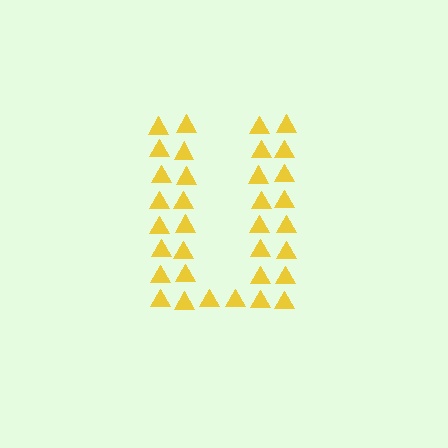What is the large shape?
The large shape is the letter U.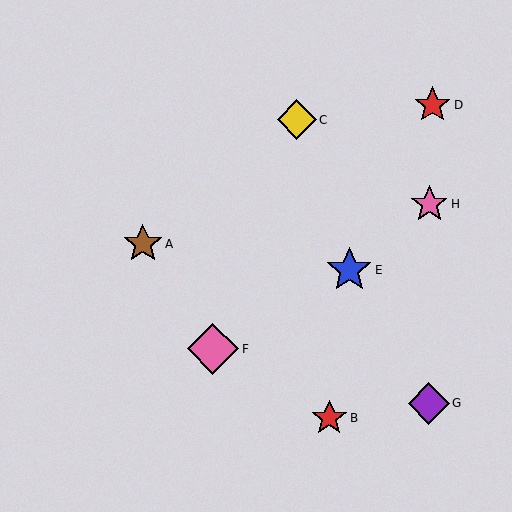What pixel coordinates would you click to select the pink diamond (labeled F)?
Click at (213, 349) to select the pink diamond F.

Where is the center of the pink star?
The center of the pink star is at (429, 204).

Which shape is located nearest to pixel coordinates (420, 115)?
The red star (labeled D) at (432, 105) is nearest to that location.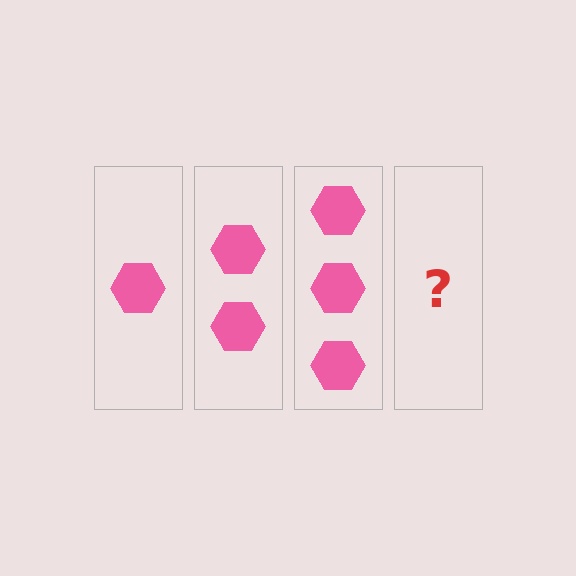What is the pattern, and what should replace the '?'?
The pattern is that each step adds one more hexagon. The '?' should be 4 hexagons.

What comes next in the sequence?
The next element should be 4 hexagons.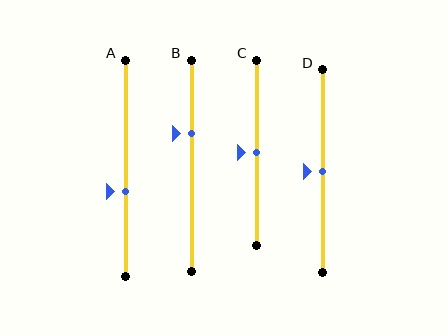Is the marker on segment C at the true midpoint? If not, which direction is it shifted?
Yes, the marker on segment C is at the true midpoint.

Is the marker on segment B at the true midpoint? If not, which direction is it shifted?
No, the marker on segment B is shifted upward by about 15% of the segment length.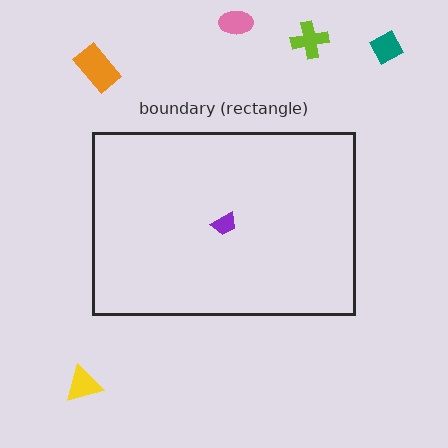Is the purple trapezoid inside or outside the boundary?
Inside.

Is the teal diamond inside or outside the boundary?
Outside.